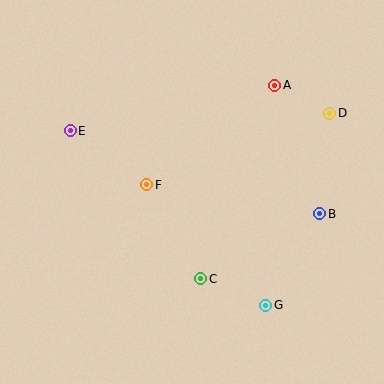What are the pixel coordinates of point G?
Point G is at (266, 305).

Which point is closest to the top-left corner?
Point E is closest to the top-left corner.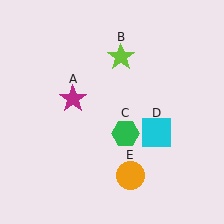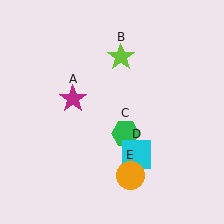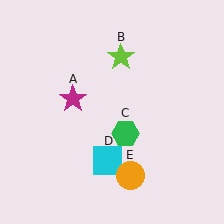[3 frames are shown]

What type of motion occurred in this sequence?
The cyan square (object D) rotated clockwise around the center of the scene.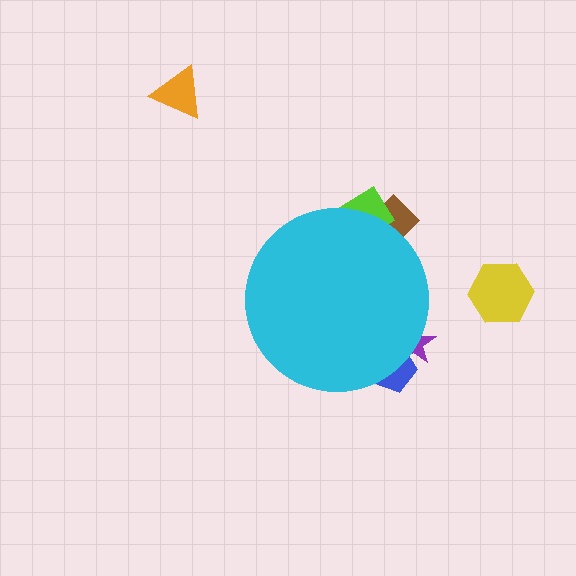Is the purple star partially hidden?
Yes, the purple star is partially hidden behind the cyan circle.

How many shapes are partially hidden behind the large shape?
4 shapes are partially hidden.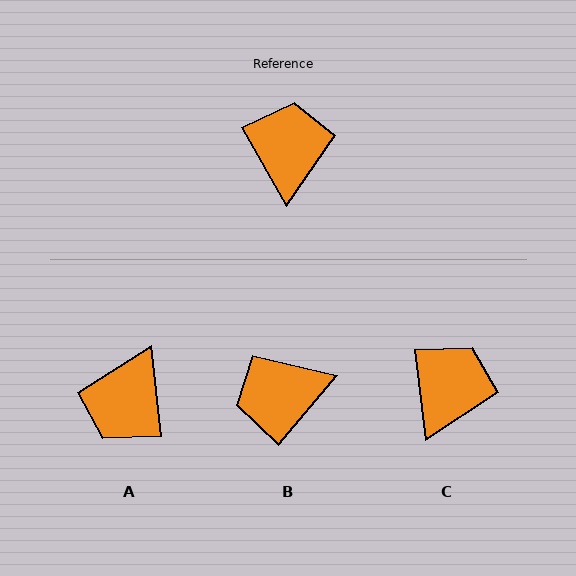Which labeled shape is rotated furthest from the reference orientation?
A, about 157 degrees away.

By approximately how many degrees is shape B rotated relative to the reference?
Approximately 111 degrees counter-clockwise.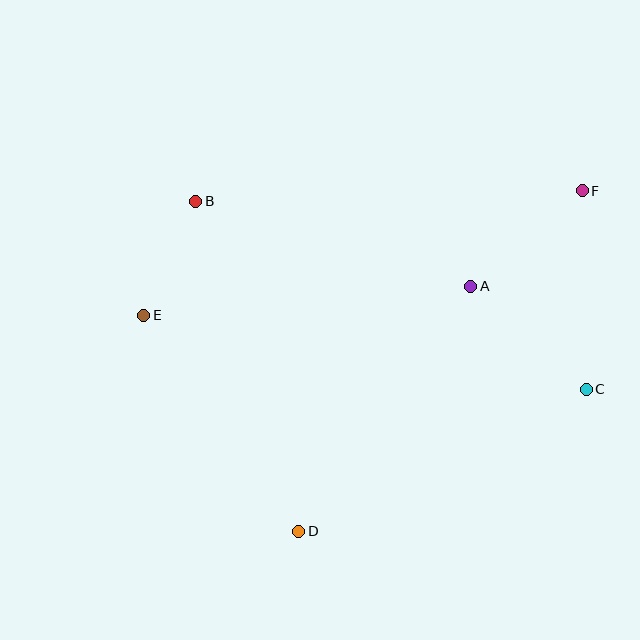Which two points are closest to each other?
Points B and E are closest to each other.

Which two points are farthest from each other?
Points E and F are farthest from each other.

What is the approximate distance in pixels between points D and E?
The distance between D and E is approximately 266 pixels.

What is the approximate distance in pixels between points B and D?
The distance between B and D is approximately 346 pixels.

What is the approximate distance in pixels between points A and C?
The distance between A and C is approximately 155 pixels.